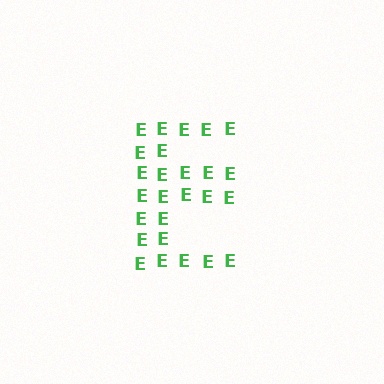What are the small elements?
The small elements are letter E's.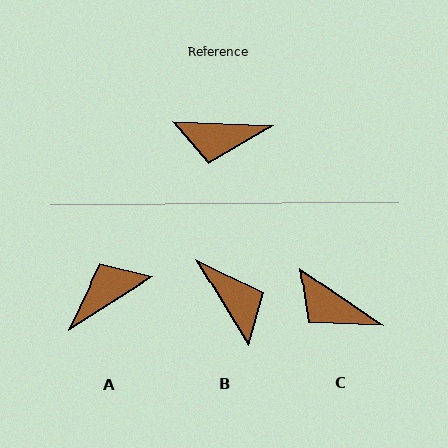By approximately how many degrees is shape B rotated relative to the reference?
Approximately 123 degrees counter-clockwise.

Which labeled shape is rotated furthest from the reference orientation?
A, about 145 degrees away.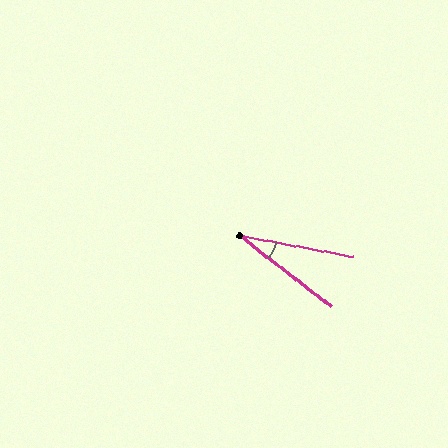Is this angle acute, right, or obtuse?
It is acute.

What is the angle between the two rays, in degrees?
Approximately 28 degrees.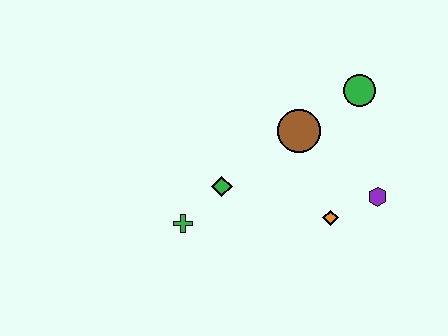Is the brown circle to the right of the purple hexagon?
No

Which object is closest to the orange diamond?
The purple hexagon is closest to the orange diamond.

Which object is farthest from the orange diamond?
The green cross is farthest from the orange diamond.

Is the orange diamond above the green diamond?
No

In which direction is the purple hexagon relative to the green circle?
The purple hexagon is below the green circle.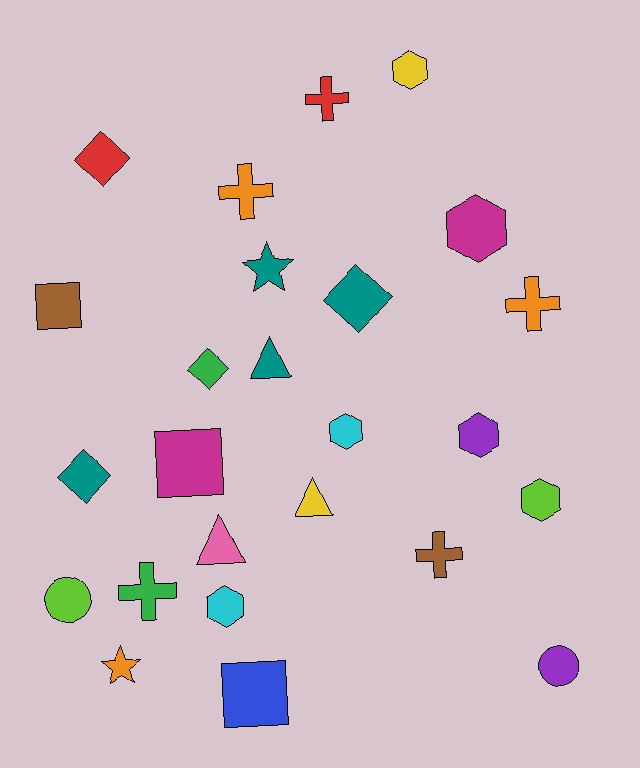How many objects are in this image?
There are 25 objects.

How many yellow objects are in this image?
There are 2 yellow objects.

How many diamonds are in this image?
There are 4 diamonds.